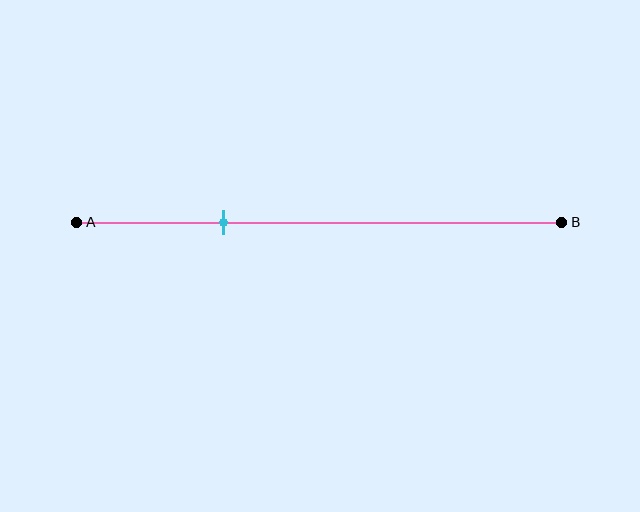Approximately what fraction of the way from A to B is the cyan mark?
The cyan mark is approximately 30% of the way from A to B.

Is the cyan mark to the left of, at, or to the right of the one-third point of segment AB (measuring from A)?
The cyan mark is approximately at the one-third point of segment AB.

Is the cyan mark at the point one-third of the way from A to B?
Yes, the mark is approximately at the one-third point.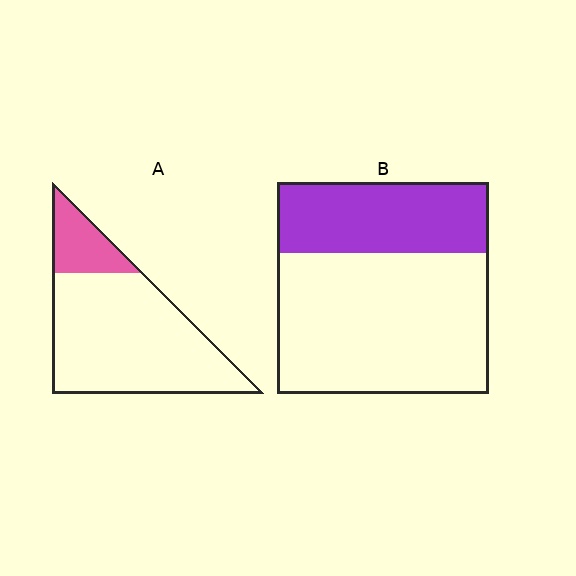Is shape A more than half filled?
No.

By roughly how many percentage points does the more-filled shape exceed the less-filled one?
By roughly 15 percentage points (B over A).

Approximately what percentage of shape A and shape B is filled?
A is approximately 20% and B is approximately 35%.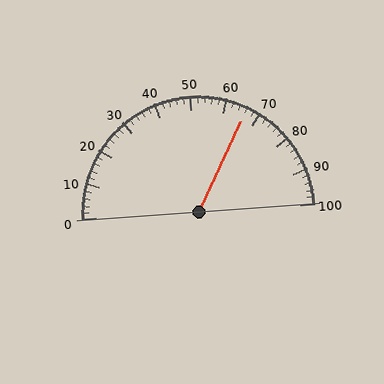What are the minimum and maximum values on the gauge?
The gauge ranges from 0 to 100.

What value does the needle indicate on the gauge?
The needle indicates approximately 66.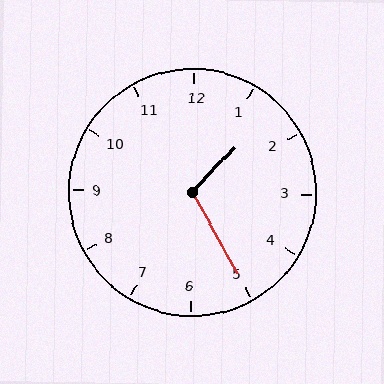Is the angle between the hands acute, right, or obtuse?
It is obtuse.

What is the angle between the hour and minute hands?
Approximately 108 degrees.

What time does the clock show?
1:25.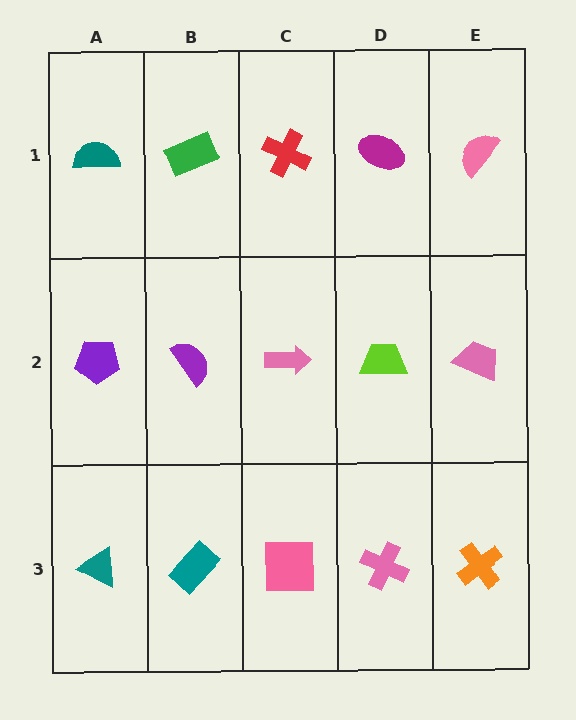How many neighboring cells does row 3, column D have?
3.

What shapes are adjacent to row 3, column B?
A purple semicircle (row 2, column B), a teal triangle (row 3, column A), a pink square (row 3, column C).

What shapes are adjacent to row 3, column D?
A lime trapezoid (row 2, column D), a pink square (row 3, column C), an orange cross (row 3, column E).